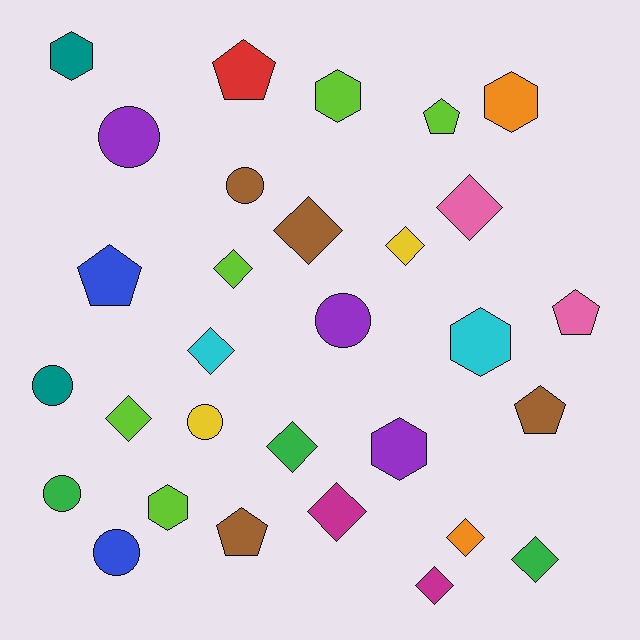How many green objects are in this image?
There are 3 green objects.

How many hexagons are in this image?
There are 6 hexagons.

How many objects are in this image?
There are 30 objects.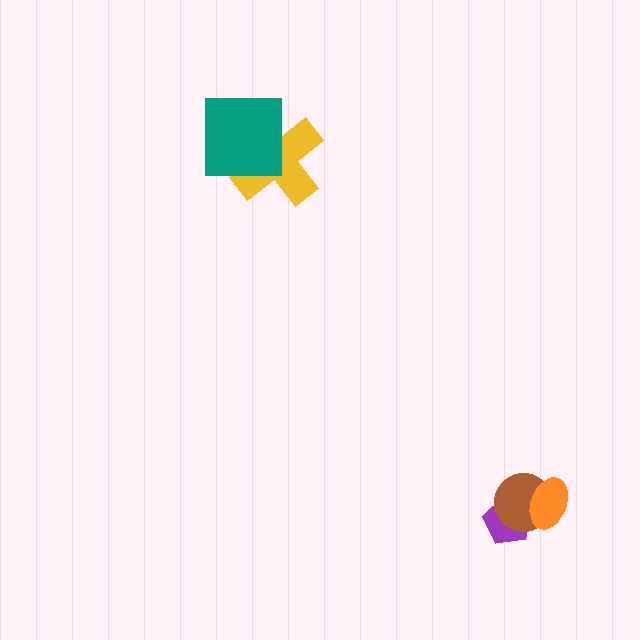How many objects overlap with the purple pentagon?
2 objects overlap with the purple pentagon.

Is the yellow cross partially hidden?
Yes, it is partially covered by another shape.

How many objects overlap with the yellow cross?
1 object overlaps with the yellow cross.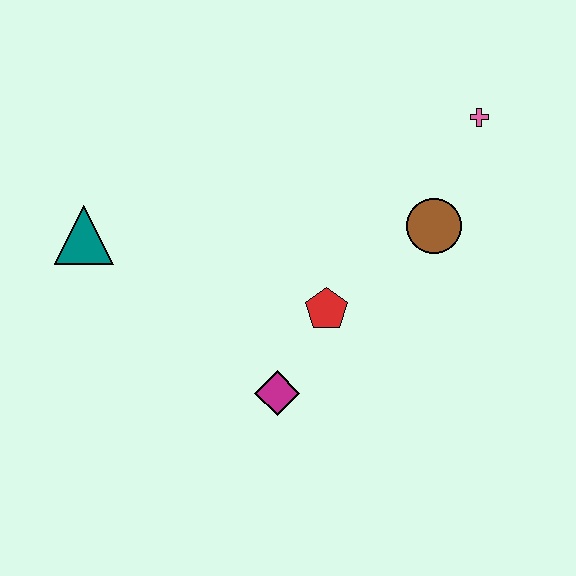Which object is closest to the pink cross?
The brown circle is closest to the pink cross.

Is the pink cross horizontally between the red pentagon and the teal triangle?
No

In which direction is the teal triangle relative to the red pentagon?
The teal triangle is to the left of the red pentagon.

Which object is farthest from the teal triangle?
The pink cross is farthest from the teal triangle.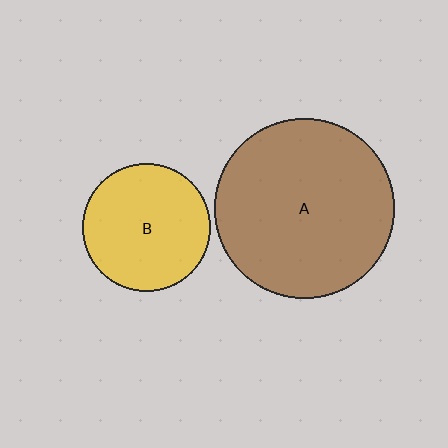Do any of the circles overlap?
No, none of the circles overlap.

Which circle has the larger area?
Circle A (brown).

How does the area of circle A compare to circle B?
Approximately 2.0 times.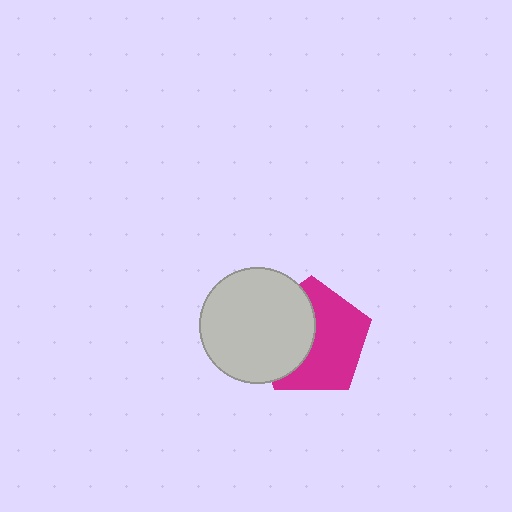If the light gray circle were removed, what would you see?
You would see the complete magenta pentagon.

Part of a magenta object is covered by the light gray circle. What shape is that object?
It is a pentagon.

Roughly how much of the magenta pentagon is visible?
About half of it is visible (roughly 58%).